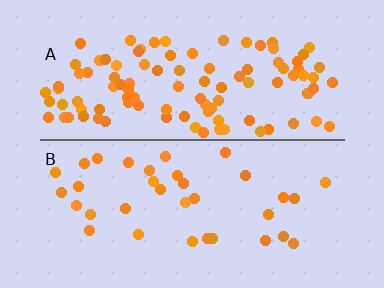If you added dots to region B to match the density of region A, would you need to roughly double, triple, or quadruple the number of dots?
Approximately triple.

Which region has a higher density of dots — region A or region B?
A (the top).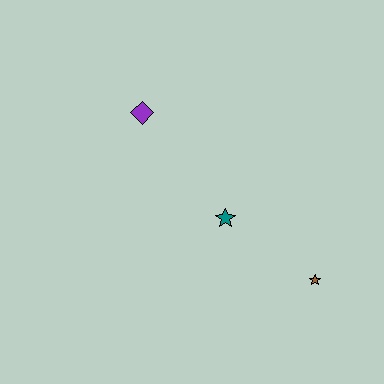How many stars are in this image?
There are 2 stars.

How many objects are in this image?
There are 3 objects.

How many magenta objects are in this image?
There are no magenta objects.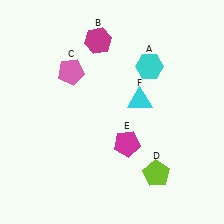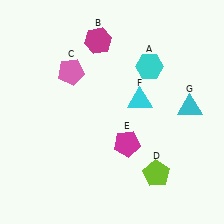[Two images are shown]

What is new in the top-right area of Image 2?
A cyan triangle (G) was added in the top-right area of Image 2.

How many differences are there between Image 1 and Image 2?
There is 1 difference between the two images.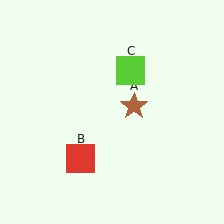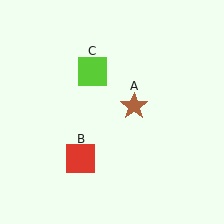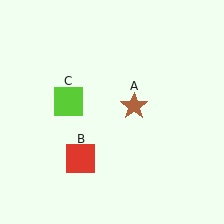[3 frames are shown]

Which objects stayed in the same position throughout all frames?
Brown star (object A) and red square (object B) remained stationary.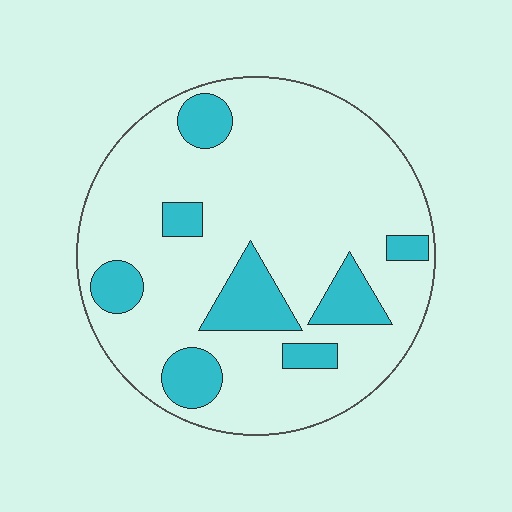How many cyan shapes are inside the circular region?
8.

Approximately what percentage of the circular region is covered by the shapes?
Approximately 20%.